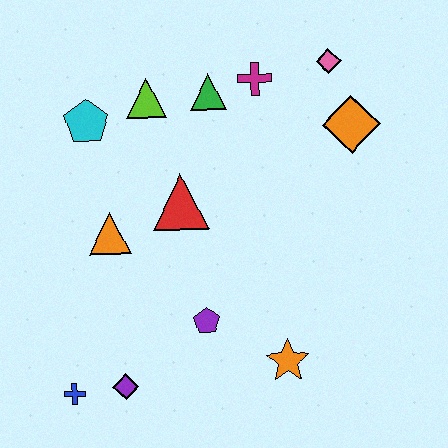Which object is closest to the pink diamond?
The orange diamond is closest to the pink diamond.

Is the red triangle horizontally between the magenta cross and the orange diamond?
No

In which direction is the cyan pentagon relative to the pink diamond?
The cyan pentagon is to the left of the pink diamond.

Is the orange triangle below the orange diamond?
Yes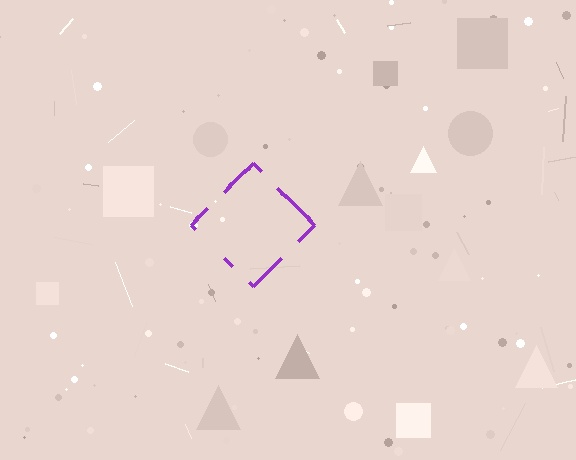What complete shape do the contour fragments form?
The contour fragments form a diamond.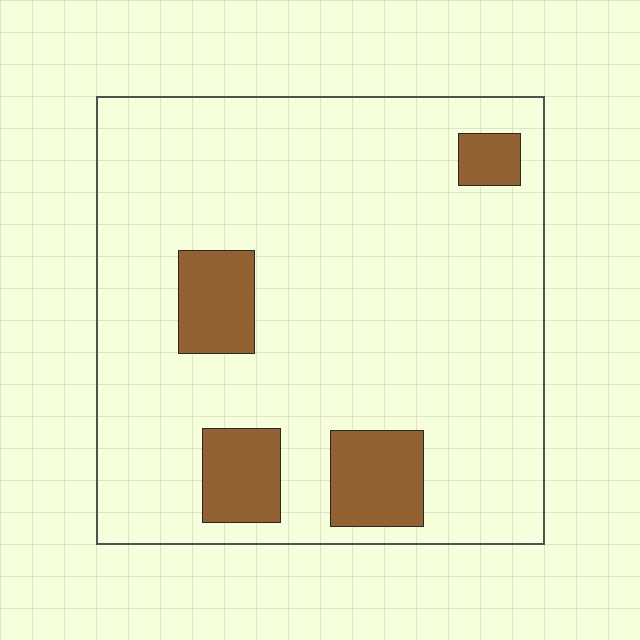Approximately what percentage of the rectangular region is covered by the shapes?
Approximately 15%.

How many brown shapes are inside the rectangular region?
4.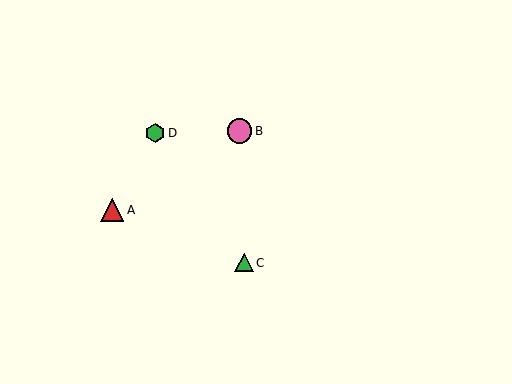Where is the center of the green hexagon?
The center of the green hexagon is at (155, 133).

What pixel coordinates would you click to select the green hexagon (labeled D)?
Click at (155, 133) to select the green hexagon D.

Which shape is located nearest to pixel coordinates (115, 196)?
The red triangle (labeled A) at (112, 210) is nearest to that location.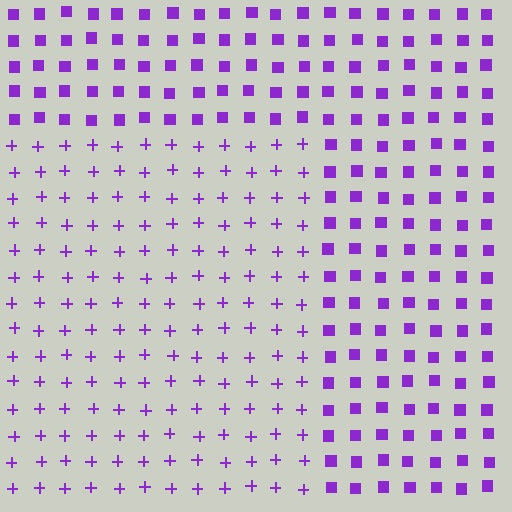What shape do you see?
I see a rectangle.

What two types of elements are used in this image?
The image uses plus signs inside the rectangle region and squares outside it.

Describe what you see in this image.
The image is filled with small purple elements arranged in a uniform grid. A rectangle-shaped region contains plus signs, while the surrounding area contains squares. The boundary is defined purely by the change in element shape.